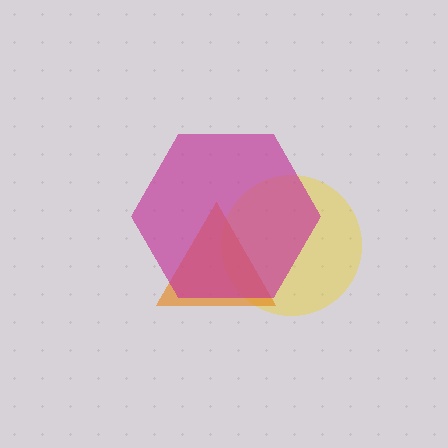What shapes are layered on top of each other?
The layered shapes are: a yellow circle, an orange triangle, a magenta hexagon.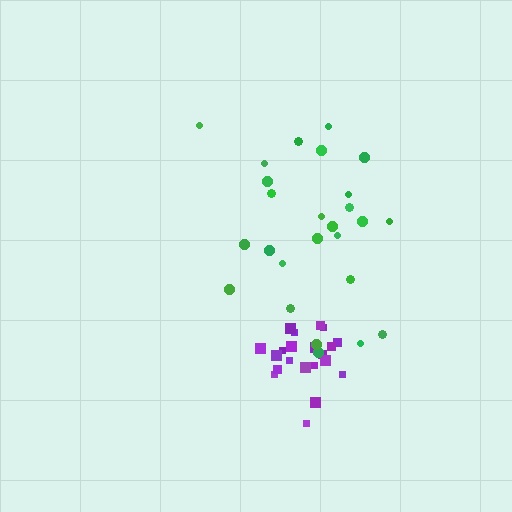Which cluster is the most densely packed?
Purple.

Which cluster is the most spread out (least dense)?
Green.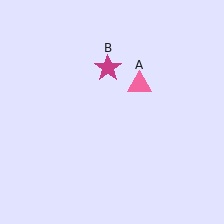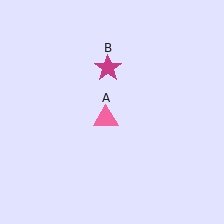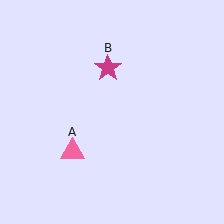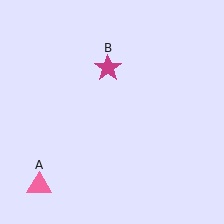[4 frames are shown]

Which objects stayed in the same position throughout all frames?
Magenta star (object B) remained stationary.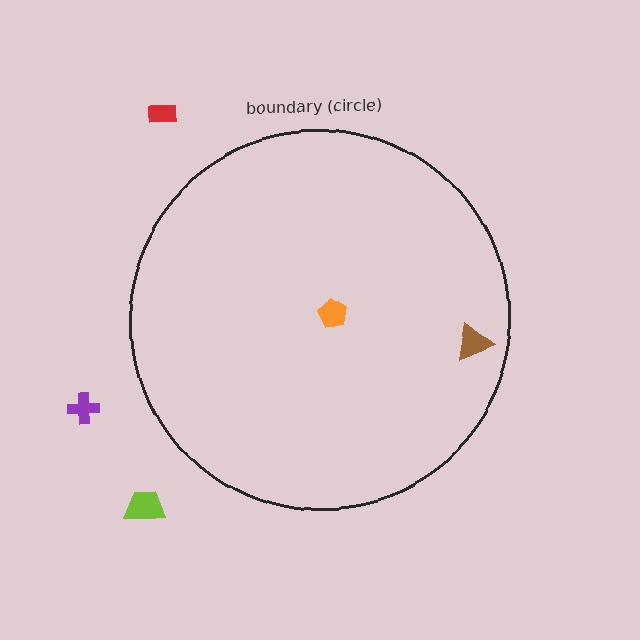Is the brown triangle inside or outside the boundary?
Inside.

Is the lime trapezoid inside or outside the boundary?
Outside.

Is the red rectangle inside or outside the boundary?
Outside.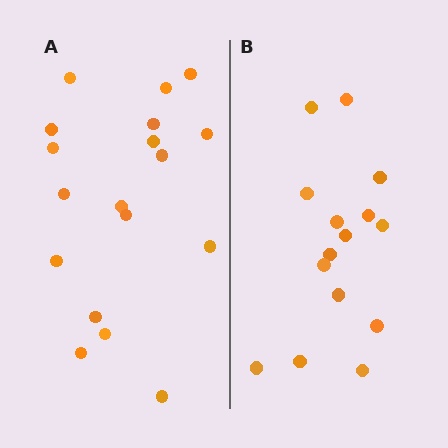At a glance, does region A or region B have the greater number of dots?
Region A (the left region) has more dots.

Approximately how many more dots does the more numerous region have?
Region A has just a few more — roughly 2 or 3 more dots than region B.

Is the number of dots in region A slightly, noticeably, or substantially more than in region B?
Region A has only slightly more — the two regions are fairly close. The ratio is roughly 1.2 to 1.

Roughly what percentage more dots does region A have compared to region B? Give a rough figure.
About 20% more.